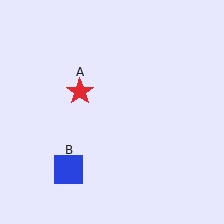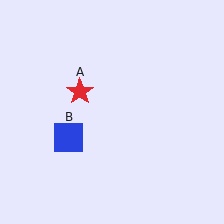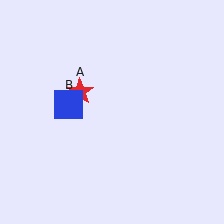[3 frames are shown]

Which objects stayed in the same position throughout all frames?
Red star (object A) remained stationary.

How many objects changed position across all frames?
1 object changed position: blue square (object B).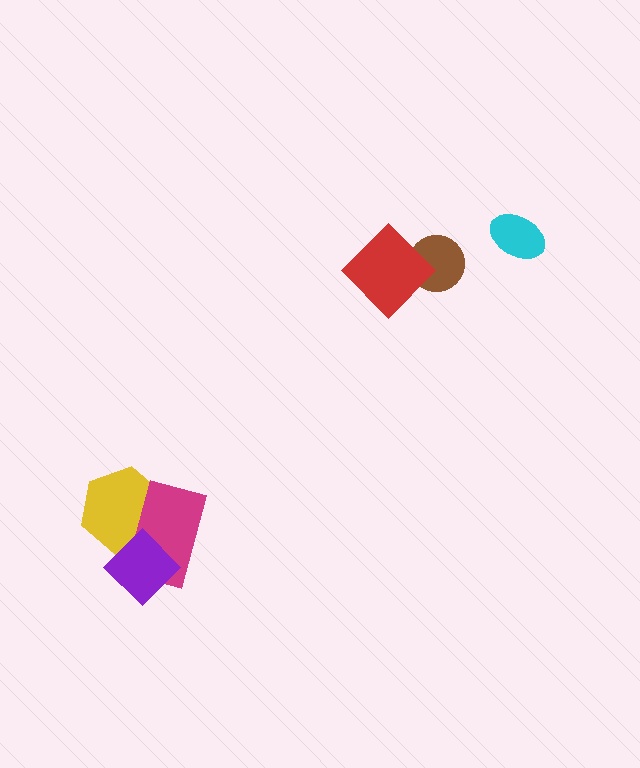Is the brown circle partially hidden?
Yes, it is partially covered by another shape.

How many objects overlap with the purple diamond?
2 objects overlap with the purple diamond.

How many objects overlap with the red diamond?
1 object overlaps with the red diamond.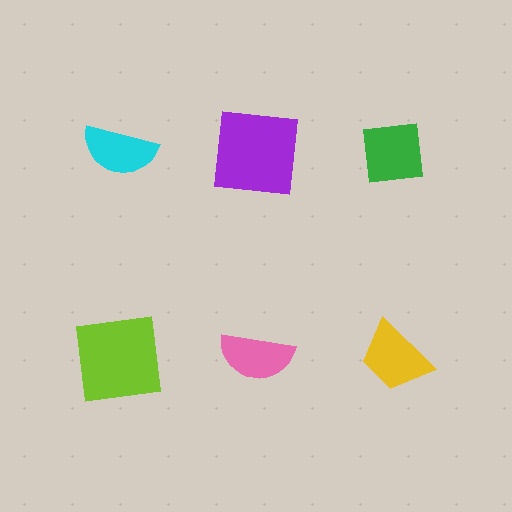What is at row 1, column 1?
A cyan semicircle.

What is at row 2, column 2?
A pink semicircle.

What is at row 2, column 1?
A lime square.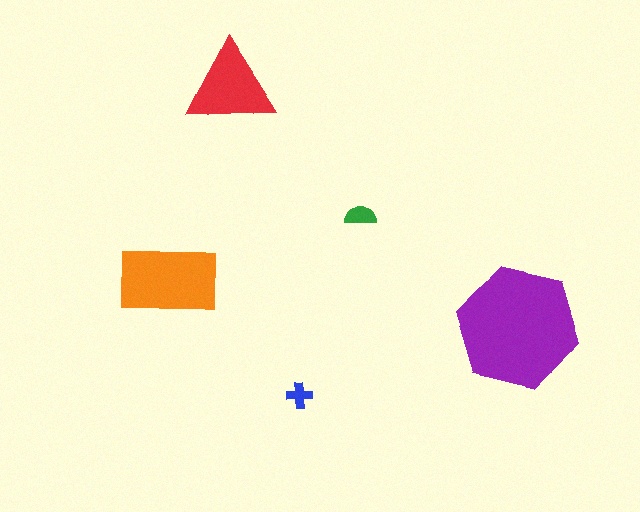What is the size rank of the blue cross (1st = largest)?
5th.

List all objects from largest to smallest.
The purple hexagon, the orange rectangle, the red triangle, the green semicircle, the blue cross.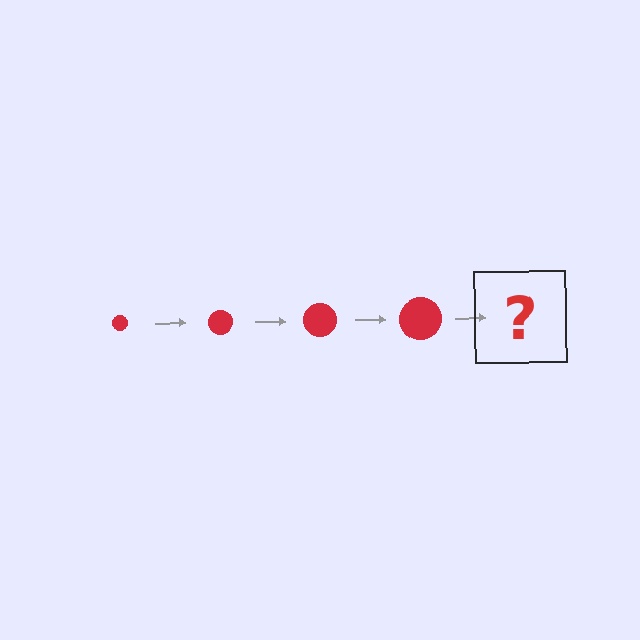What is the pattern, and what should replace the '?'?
The pattern is that the circle gets progressively larger each step. The '?' should be a red circle, larger than the previous one.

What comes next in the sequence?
The next element should be a red circle, larger than the previous one.